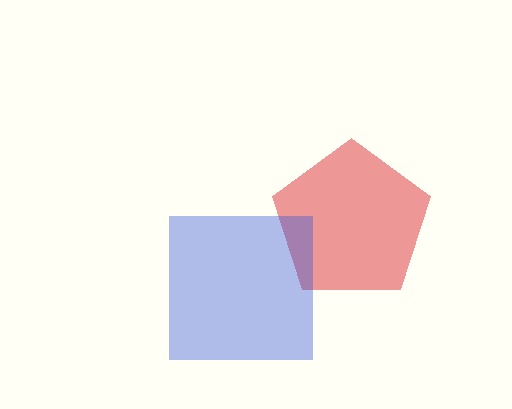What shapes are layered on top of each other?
The layered shapes are: a red pentagon, a blue square.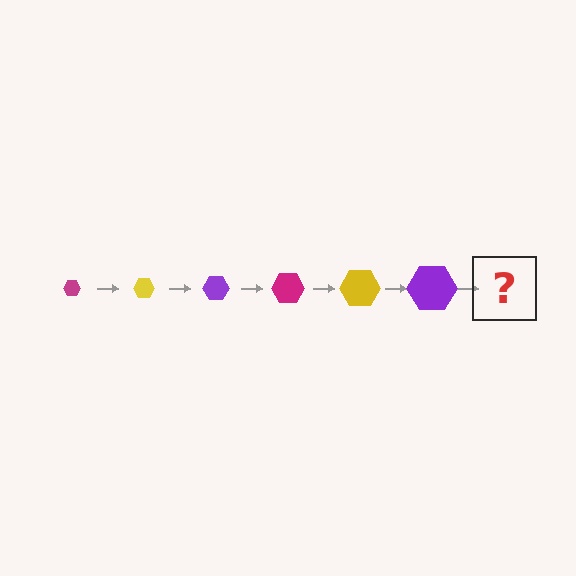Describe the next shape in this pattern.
It should be a magenta hexagon, larger than the previous one.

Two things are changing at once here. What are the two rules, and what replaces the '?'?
The two rules are that the hexagon grows larger each step and the color cycles through magenta, yellow, and purple. The '?' should be a magenta hexagon, larger than the previous one.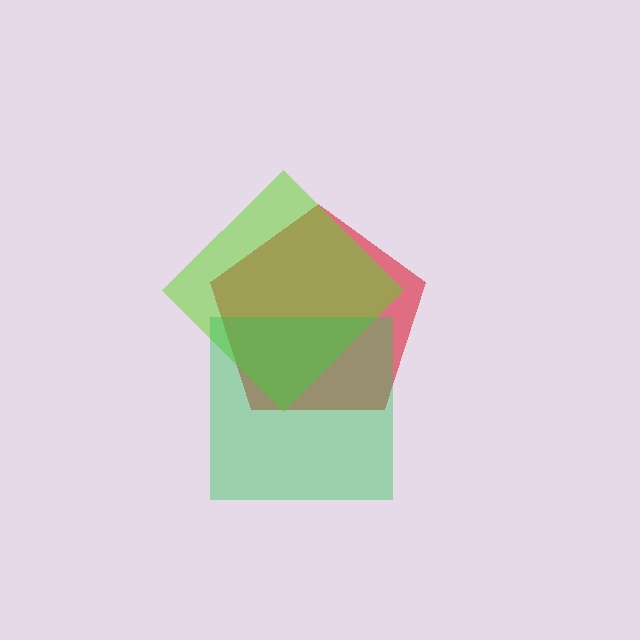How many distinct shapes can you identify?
There are 3 distinct shapes: a red pentagon, a lime diamond, a green square.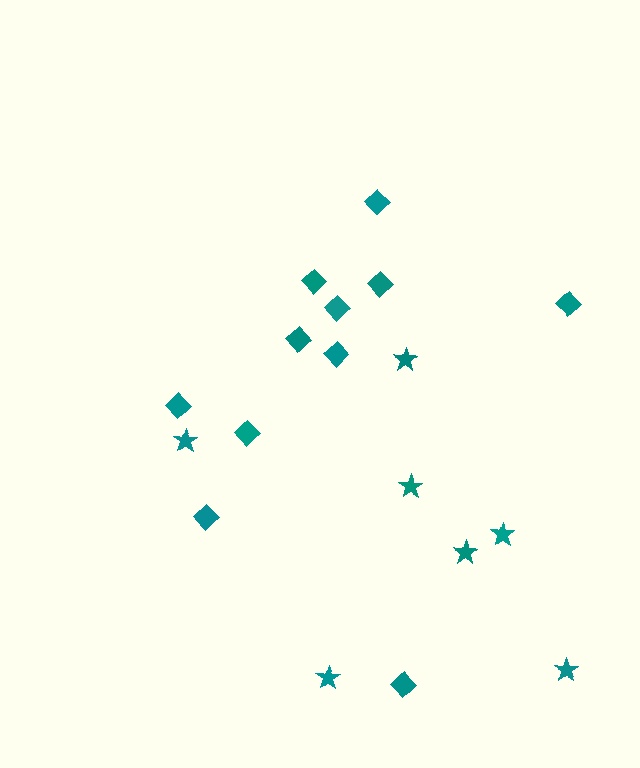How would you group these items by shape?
There are 2 groups: one group of stars (7) and one group of diamonds (11).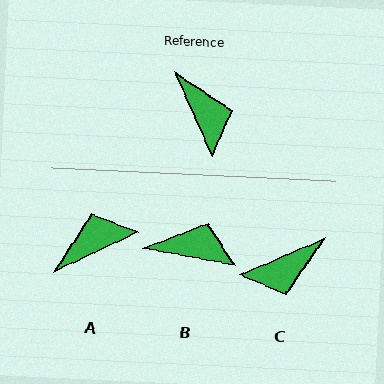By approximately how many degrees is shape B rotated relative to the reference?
Approximately 55 degrees counter-clockwise.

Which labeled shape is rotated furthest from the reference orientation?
A, about 91 degrees away.